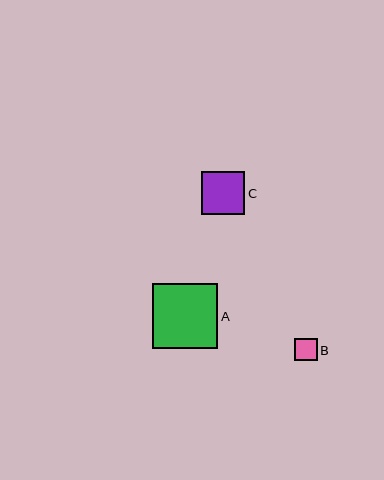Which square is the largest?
Square A is the largest with a size of approximately 65 pixels.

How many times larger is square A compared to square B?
Square A is approximately 2.9 times the size of square B.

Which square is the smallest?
Square B is the smallest with a size of approximately 22 pixels.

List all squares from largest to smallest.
From largest to smallest: A, C, B.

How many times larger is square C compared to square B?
Square C is approximately 1.9 times the size of square B.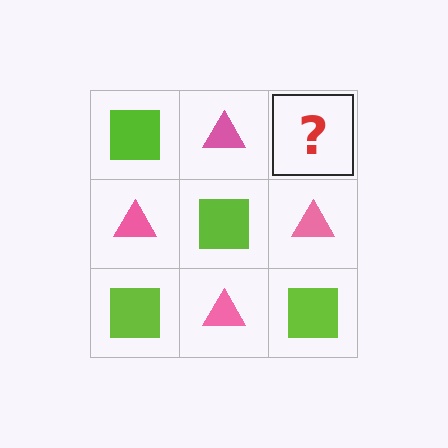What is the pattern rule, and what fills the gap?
The rule is that it alternates lime square and pink triangle in a checkerboard pattern. The gap should be filled with a lime square.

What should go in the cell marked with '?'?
The missing cell should contain a lime square.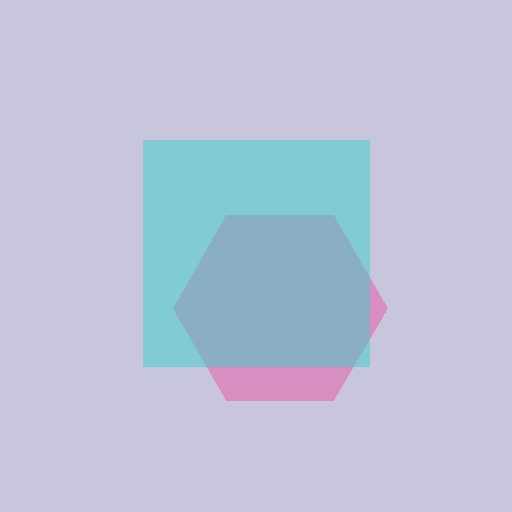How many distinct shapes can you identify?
There are 2 distinct shapes: a pink hexagon, a cyan square.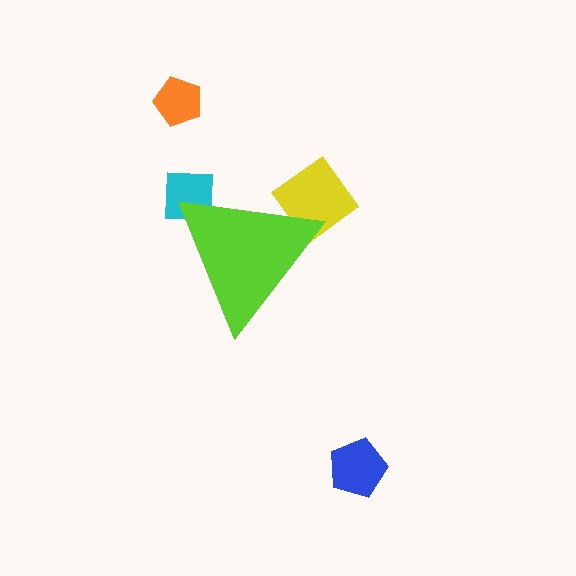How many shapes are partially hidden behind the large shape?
2 shapes are partially hidden.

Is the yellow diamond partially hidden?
Yes, the yellow diamond is partially hidden behind the lime triangle.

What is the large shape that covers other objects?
A lime triangle.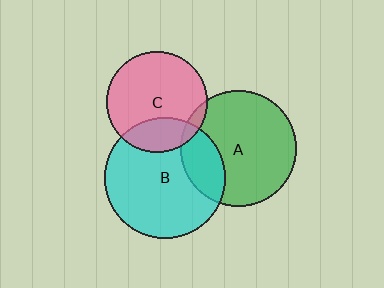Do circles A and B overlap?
Yes.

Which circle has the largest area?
Circle B (cyan).